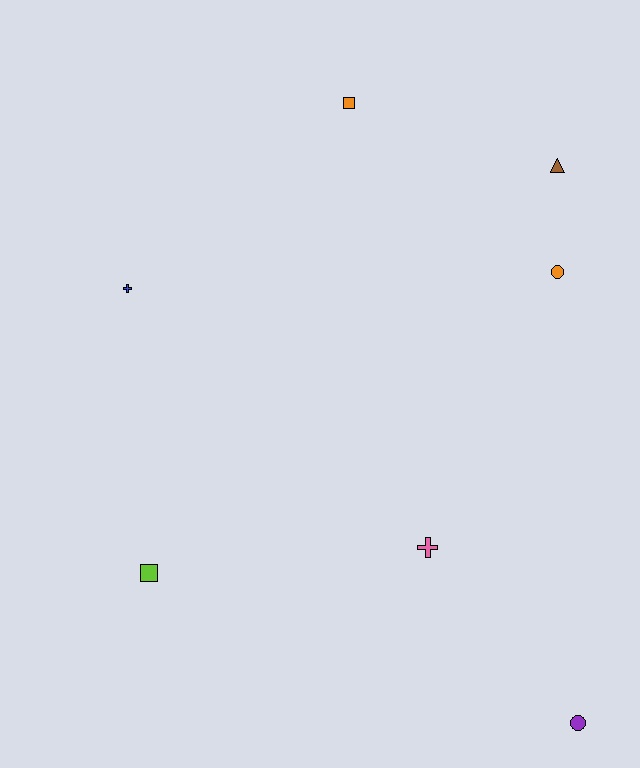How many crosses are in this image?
There are 2 crosses.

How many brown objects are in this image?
There is 1 brown object.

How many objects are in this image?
There are 7 objects.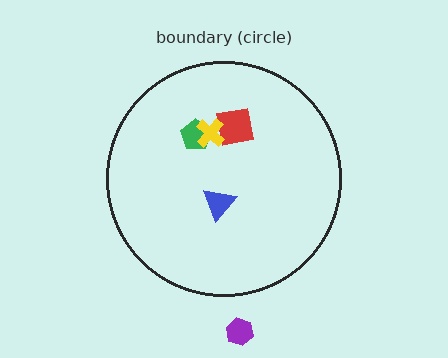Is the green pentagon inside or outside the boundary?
Inside.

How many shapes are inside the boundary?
4 inside, 1 outside.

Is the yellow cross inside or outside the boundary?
Inside.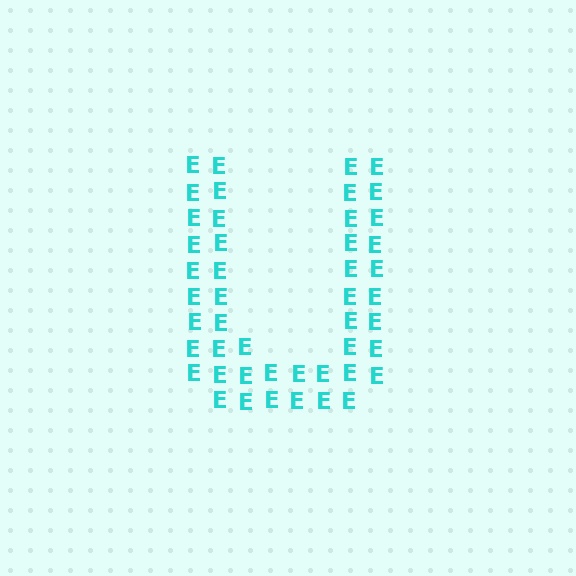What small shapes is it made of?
It is made of small letter E's.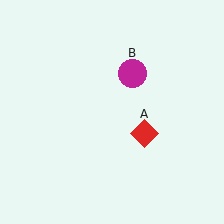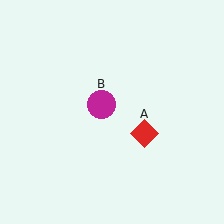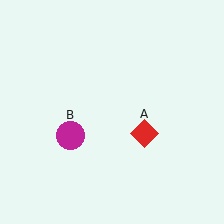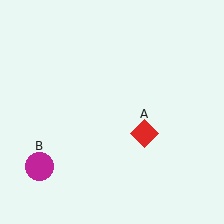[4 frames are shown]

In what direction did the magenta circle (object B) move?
The magenta circle (object B) moved down and to the left.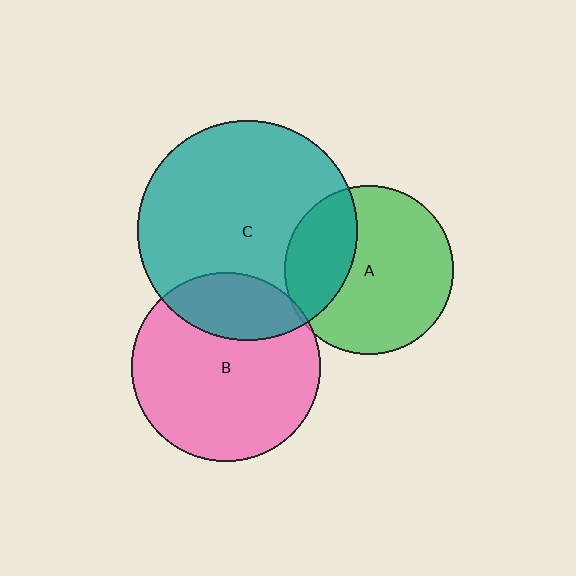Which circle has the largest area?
Circle C (teal).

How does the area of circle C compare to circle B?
Approximately 1.4 times.